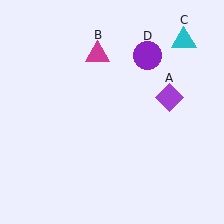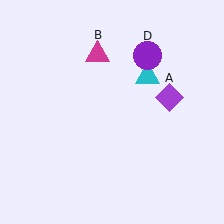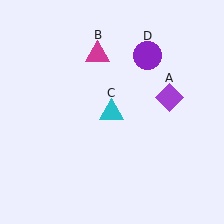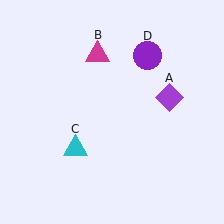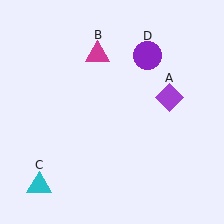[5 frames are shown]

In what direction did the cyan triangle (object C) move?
The cyan triangle (object C) moved down and to the left.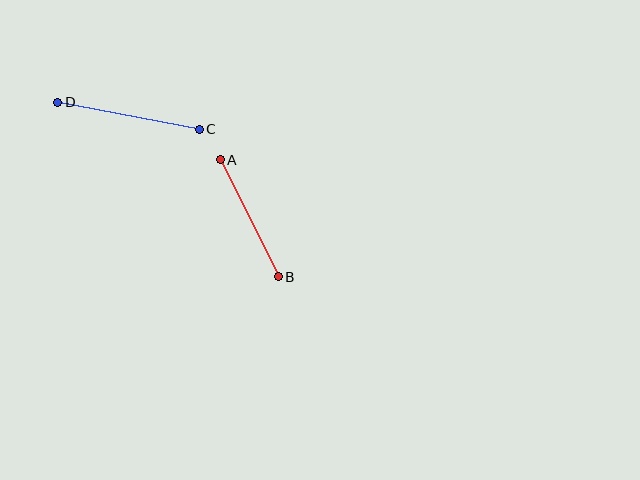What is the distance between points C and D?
The distance is approximately 144 pixels.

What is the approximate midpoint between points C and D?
The midpoint is at approximately (129, 116) pixels.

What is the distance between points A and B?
The distance is approximately 131 pixels.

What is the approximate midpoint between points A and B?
The midpoint is at approximately (249, 218) pixels.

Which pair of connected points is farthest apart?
Points C and D are farthest apart.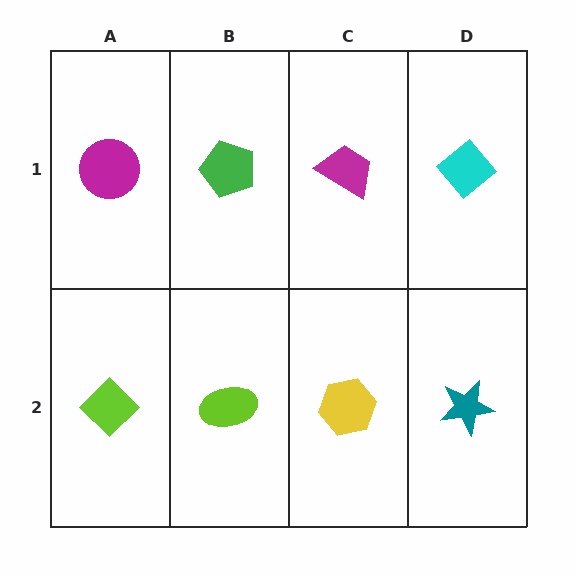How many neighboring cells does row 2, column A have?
2.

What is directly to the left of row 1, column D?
A magenta trapezoid.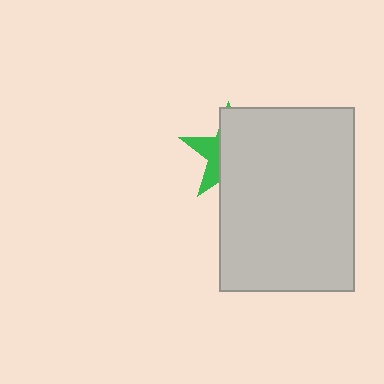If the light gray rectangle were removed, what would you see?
You would see the complete green star.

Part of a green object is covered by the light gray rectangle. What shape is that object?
It is a star.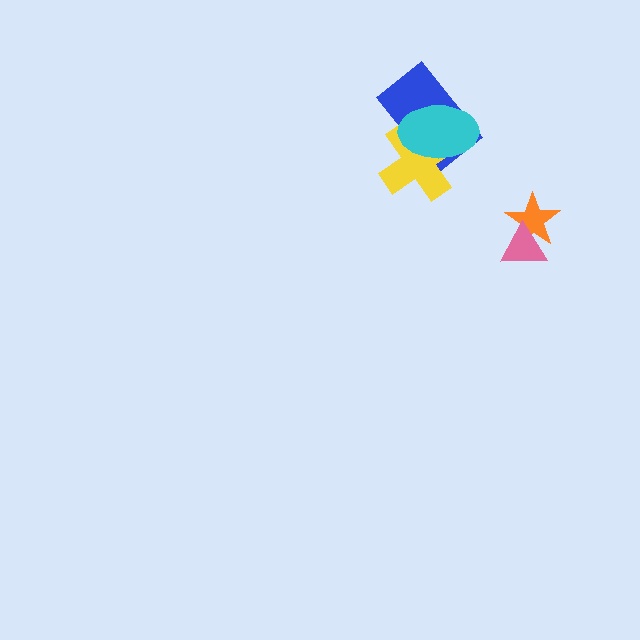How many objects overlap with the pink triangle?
1 object overlaps with the pink triangle.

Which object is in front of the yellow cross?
The cyan ellipse is in front of the yellow cross.